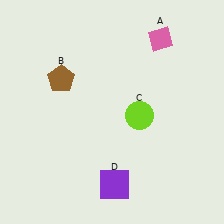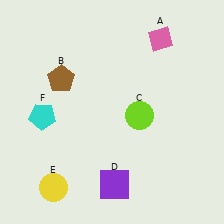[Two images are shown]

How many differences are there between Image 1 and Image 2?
There are 2 differences between the two images.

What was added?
A yellow circle (E), a cyan pentagon (F) were added in Image 2.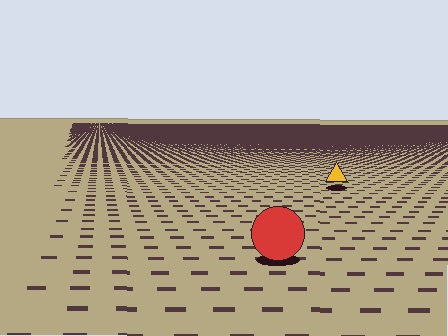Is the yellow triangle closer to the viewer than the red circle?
No. The red circle is closer — you can tell from the texture gradient: the ground texture is coarser near it.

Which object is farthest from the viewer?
The yellow triangle is farthest from the viewer. It appears smaller and the ground texture around it is denser.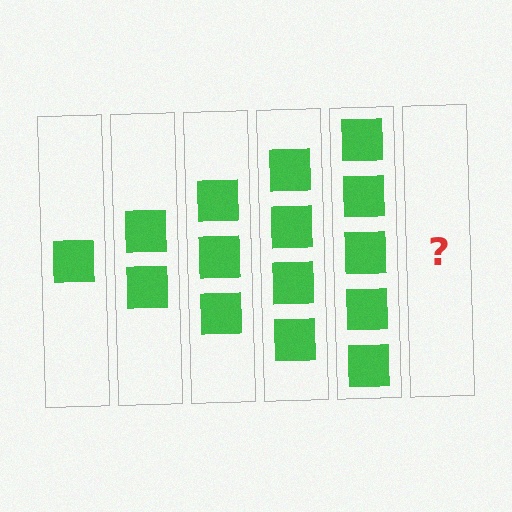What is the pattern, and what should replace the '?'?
The pattern is that each step adds one more square. The '?' should be 6 squares.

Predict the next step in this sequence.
The next step is 6 squares.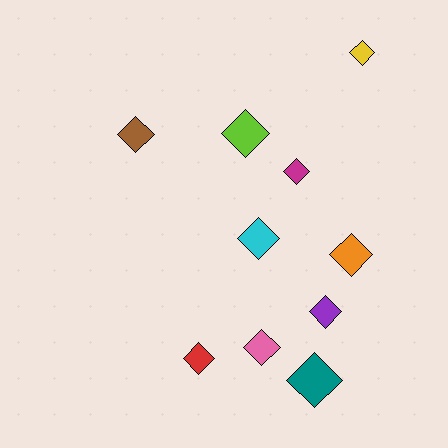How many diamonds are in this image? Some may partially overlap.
There are 10 diamonds.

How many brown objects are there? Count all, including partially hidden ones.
There is 1 brown object.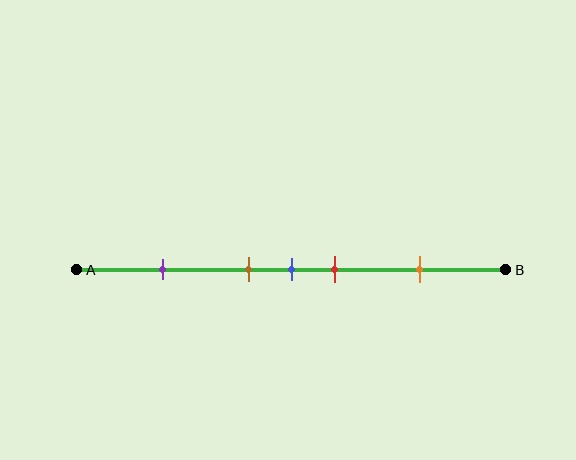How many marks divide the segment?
There are 5 marks dividing the segment.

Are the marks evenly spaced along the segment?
No, the marks are not evenly spaced.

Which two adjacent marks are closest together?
The brown and blue marks are the closest adjacent pair.